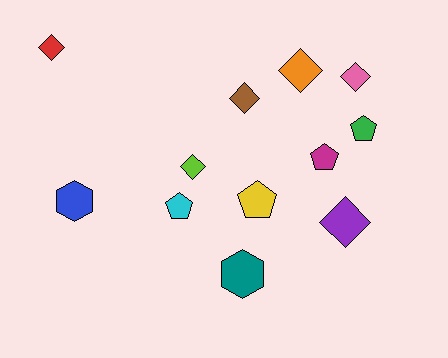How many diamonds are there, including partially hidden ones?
There are 6 diamonds.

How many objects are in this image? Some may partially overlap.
There are 12 objects.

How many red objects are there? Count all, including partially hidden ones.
There is 1 red object.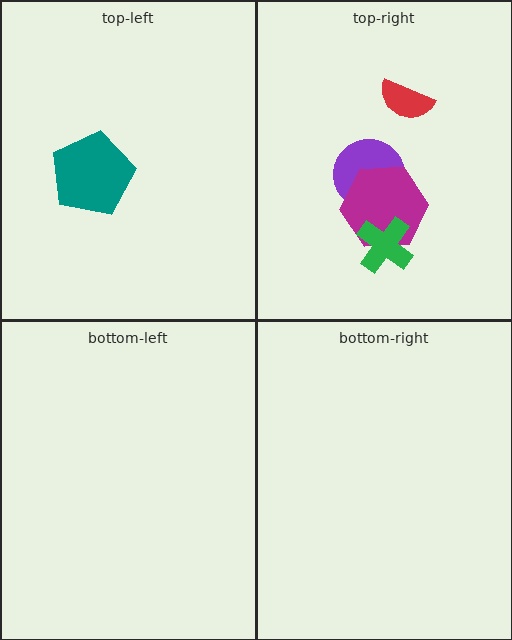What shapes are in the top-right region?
The purple circle, the magenta hexagon, the green cross, the red semicircle.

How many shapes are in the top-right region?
4.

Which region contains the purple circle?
The top-right region.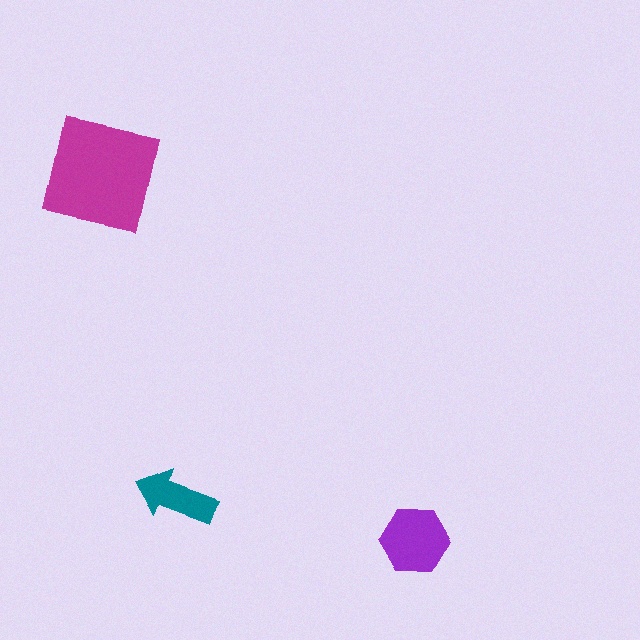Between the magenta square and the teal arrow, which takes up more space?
The magenta square.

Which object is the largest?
The magenta square.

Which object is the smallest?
The teal arrow.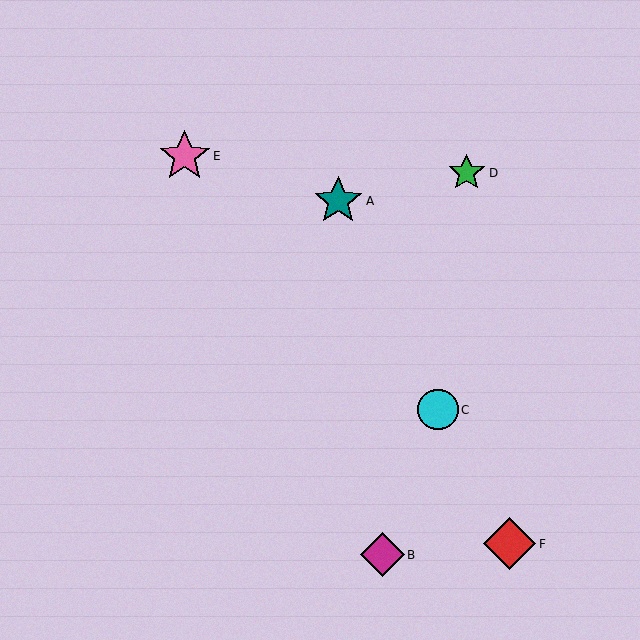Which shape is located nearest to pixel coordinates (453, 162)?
The green star (labeled D) at (467, 173) is nearest to that location.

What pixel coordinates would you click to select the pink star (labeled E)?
Click at (185, 156) to select the pink star E.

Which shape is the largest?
The red diamond (labeled F) is the largest.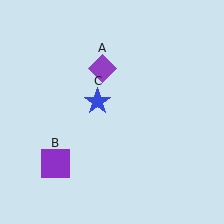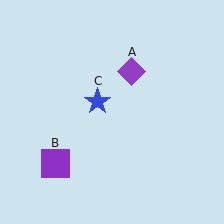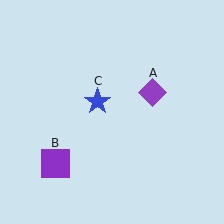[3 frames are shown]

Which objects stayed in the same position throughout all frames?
Purple square (object B) and blue star (object C) remained stationary.